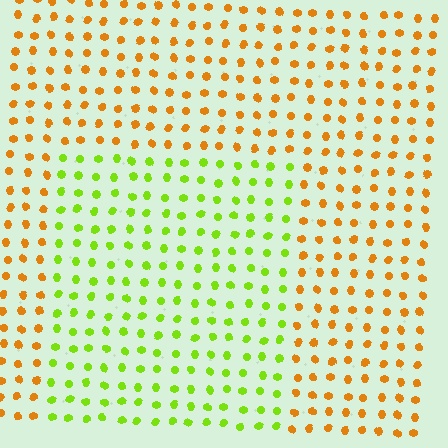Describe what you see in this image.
The image is filled with small orange elements in a uniform arrangement. A rectangle-shaped region is visible where the elements are tinted to a slightly different hue, forming a subtle color boundary.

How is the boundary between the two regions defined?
The boundary is defined purely by a slight shift in hue (about 57 degrees). Spacing, size, and orientation are identical on both sides.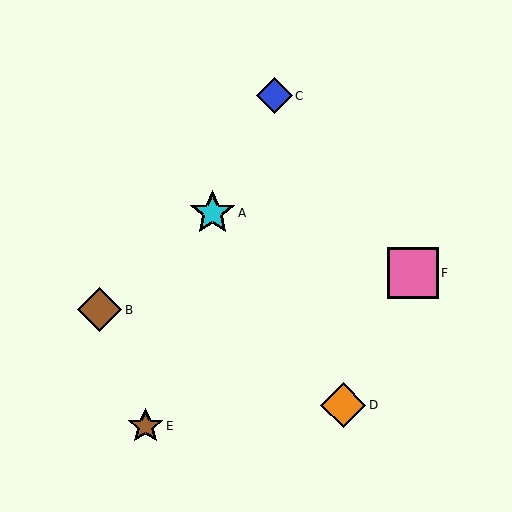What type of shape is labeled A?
Shape A is a cyan star.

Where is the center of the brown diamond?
The center of the brown diamond is at (100, 310).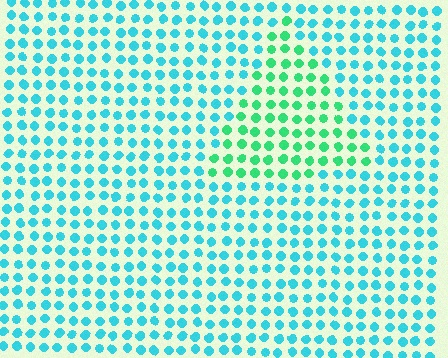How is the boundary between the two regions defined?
The boundary is defined purely by a slight shift in hue (about 41 degrees). Spacing, size, and orientation are identical on both sides.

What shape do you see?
I see a triangle.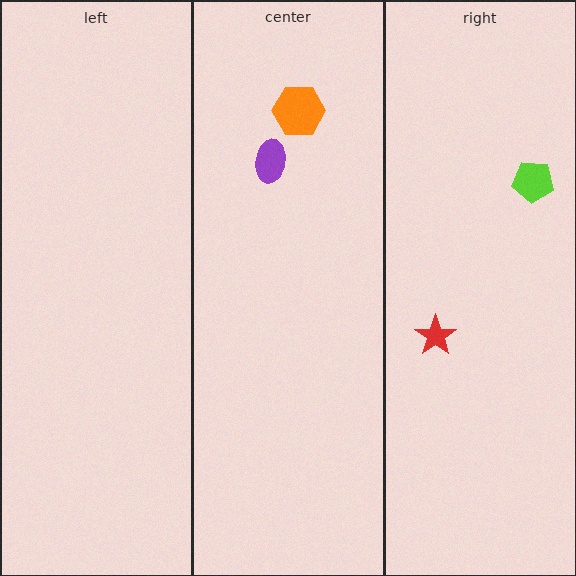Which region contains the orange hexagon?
The center region.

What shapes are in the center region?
The purple ellipse, the orange hexagon.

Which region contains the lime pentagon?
The right region.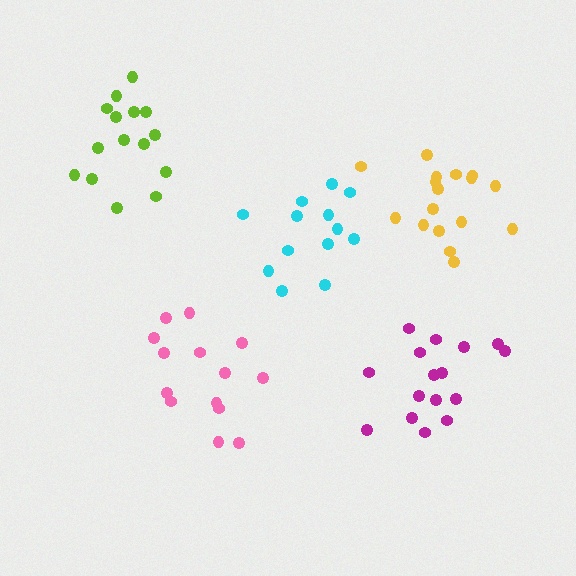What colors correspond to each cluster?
The clusters are colored: pink, cyan, yellow, lime, magenta.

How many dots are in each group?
Group 1: 14 dots, Group 2: 13 dots, Group 3: 17 dots, Group 4: 15 dots, Group 5: 16 dots (75 total).